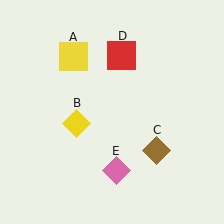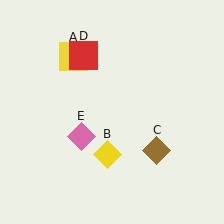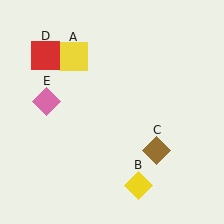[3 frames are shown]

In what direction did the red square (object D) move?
The red square (object D) moved left.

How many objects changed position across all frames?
3 objects changed position: yellow diamond (object B), red square (object D), pink diamond (object E).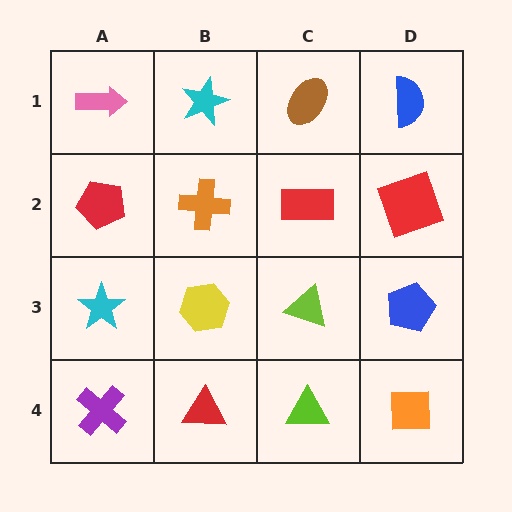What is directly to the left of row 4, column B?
A purple cross.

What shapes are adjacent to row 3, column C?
A red rectangle (row 2, column C), a lime triangle (row 4, column C), a yellow hexagon (row 3, column B), a blue pentagon (row 3, column D).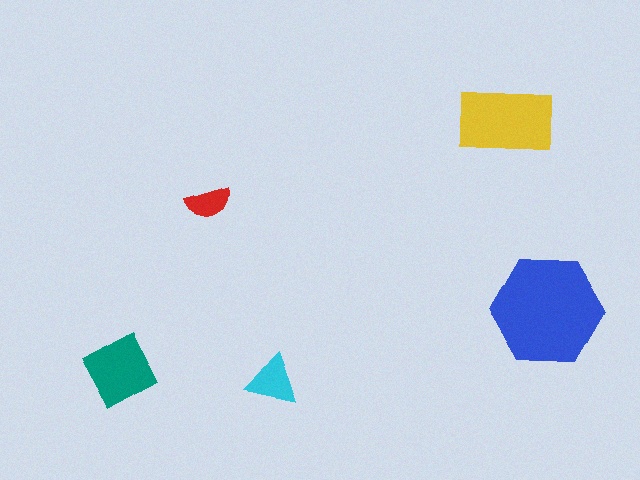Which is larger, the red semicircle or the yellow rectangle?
The yellow rectangle.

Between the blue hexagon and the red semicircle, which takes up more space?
The blue hexagon.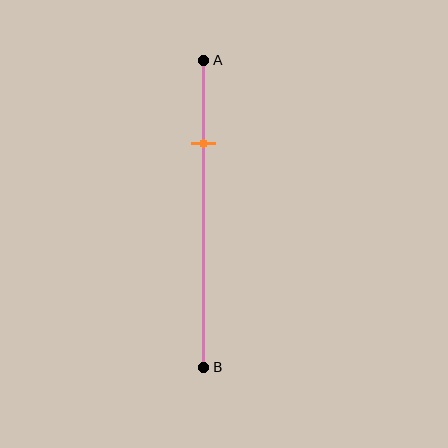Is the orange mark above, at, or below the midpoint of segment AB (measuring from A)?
The orange mark is above the midpoint of segment AB.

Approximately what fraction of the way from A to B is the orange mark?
The orange mark is approximately 25% of the way from A to B.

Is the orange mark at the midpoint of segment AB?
No, the mark is at about 25% from A, not at the 50% midpoint.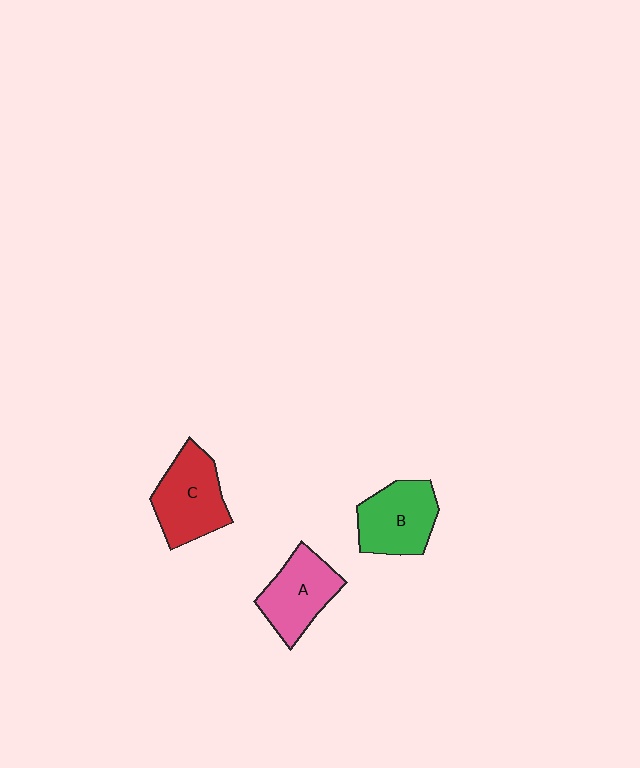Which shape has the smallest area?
Shape A (pink).